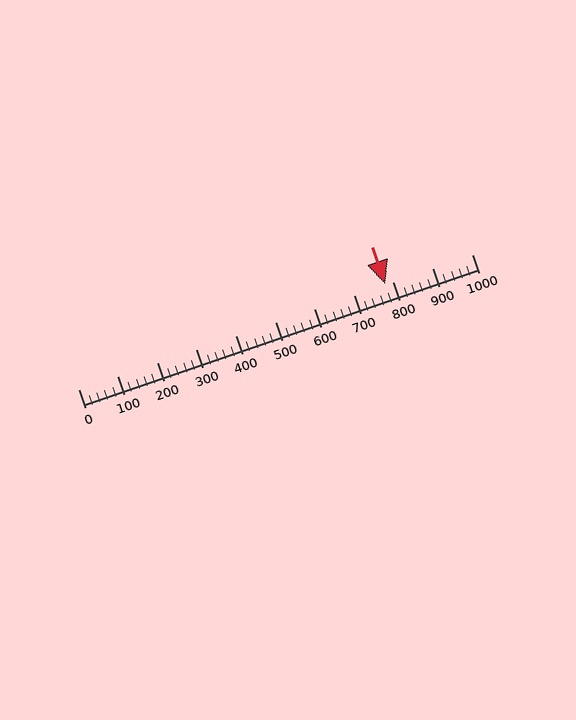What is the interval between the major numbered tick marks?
The major tick marks are spaced 100 units apart.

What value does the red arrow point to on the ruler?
The red arrow points to approximately 780.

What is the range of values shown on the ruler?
The ruler shows values from 0 to 1000.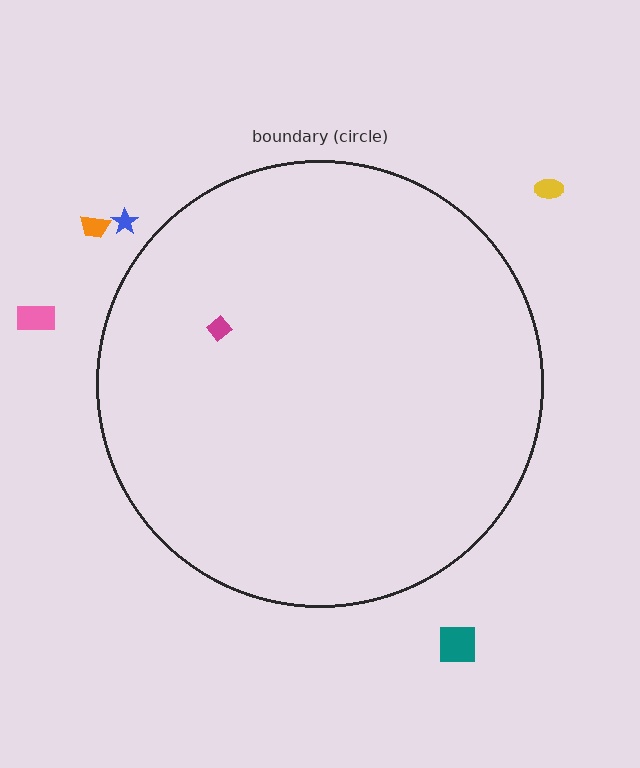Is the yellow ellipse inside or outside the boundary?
Outside.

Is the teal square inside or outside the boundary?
Outside.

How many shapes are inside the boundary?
1 inside, 5 outside.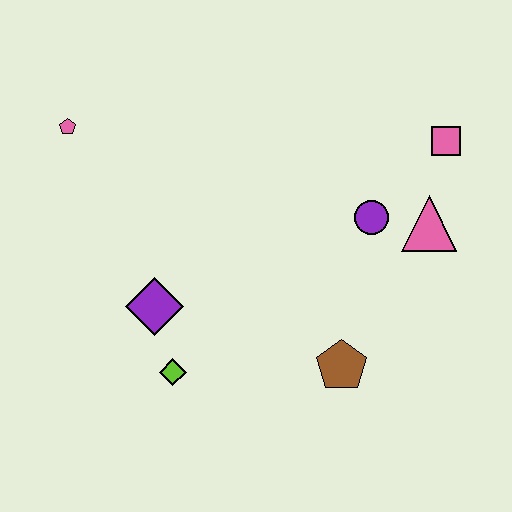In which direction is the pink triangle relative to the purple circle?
The pink triangle is to the right of the purple circle.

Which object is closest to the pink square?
The pink triangle is closest to the pink square.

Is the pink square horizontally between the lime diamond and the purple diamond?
No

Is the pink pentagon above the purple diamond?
Yes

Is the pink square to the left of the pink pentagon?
No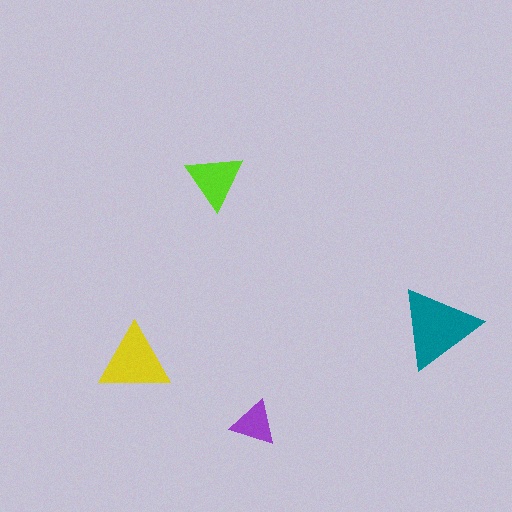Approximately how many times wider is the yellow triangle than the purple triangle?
About 1.5 times wider.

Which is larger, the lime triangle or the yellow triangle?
The yellow one.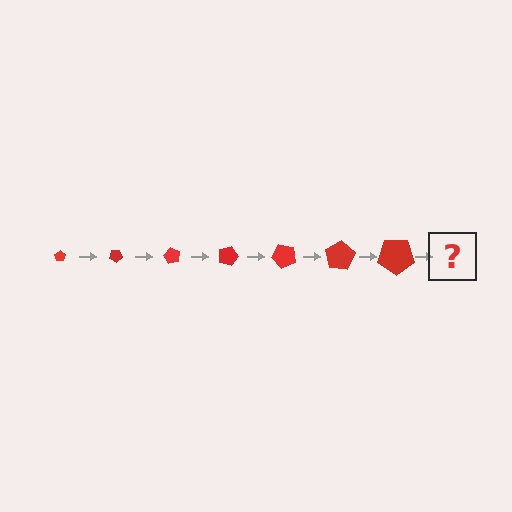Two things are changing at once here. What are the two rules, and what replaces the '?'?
The two rules are that the pentagon grows larger each step and it rotates 30 degrees each step. The '?' should be a pentagon, larger than the previous one and rotated 210 degrees from the start.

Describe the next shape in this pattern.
It should be a pentagon, larger than the previous one and rotated 210 degrees from the start.